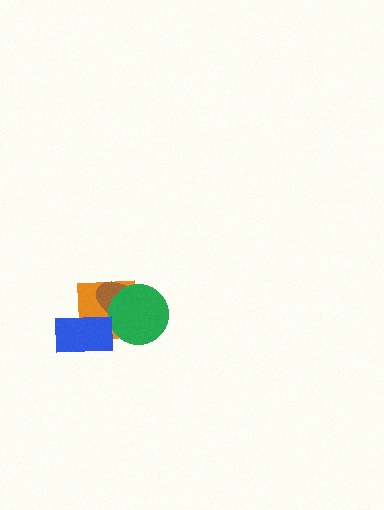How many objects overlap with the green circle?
2 objects overlap with the green circle.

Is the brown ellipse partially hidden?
Yes, it is partially covered by another shape.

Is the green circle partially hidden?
No, no other shape covers it.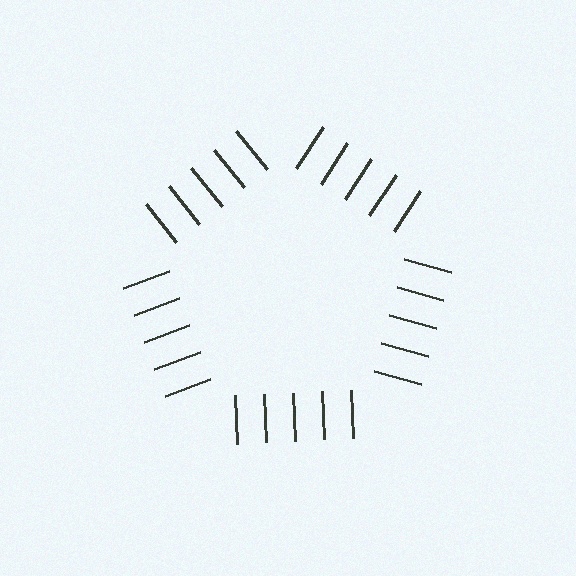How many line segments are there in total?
25 — 5 along each of the 5 edges.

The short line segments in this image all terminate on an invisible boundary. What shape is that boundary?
An illusory pentagon — the line segments terminate on its edges but no continuous stroke is drawn.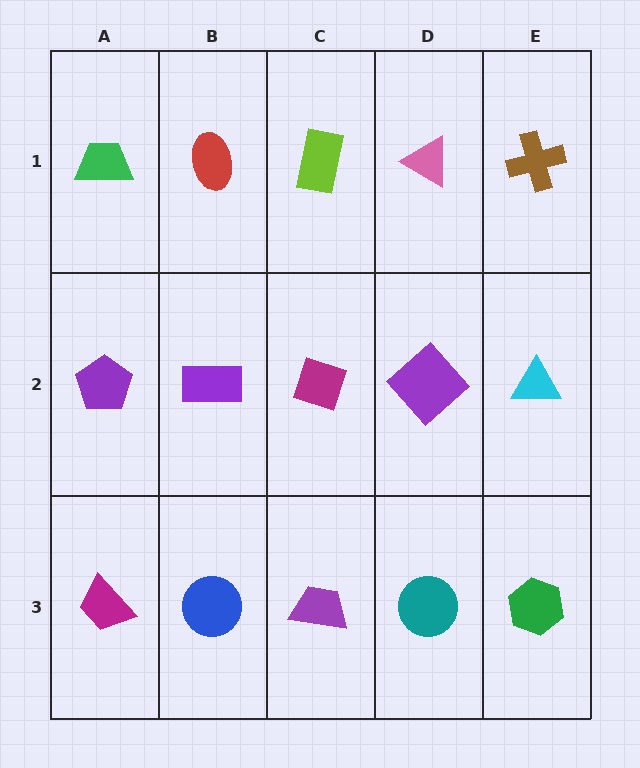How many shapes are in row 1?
5 shapes.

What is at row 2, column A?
A purple pentagon.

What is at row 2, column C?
A magenta diamond.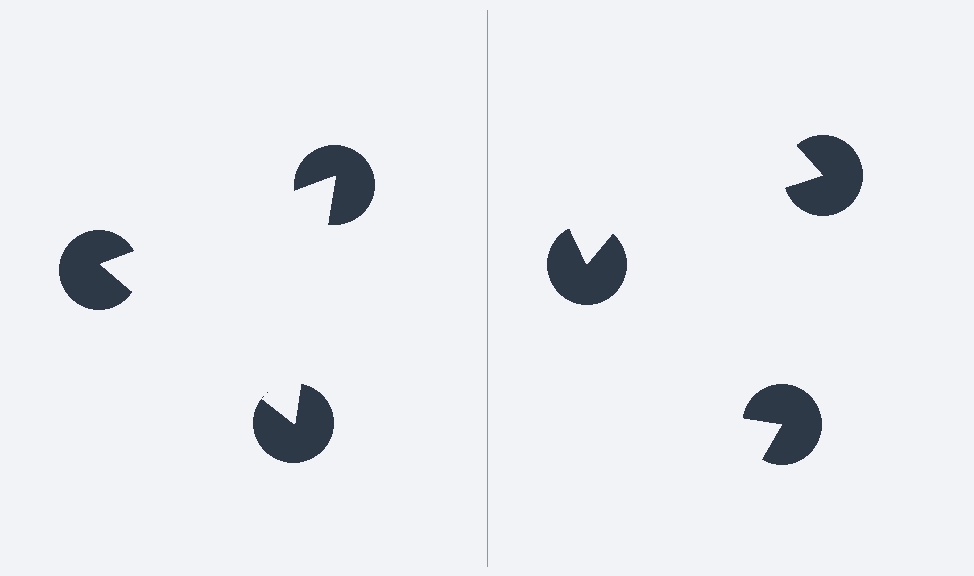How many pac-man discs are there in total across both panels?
6 — 3 on each side.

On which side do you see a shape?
An illusory triangle appears on the left side. On the right side the wedge cuts are rotated, so no coherent shape forms.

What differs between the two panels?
The pac-man discs are positioned identically on both sides; only the wedge orientations differ. On the left they align to a triangle; on the right they are misaligned.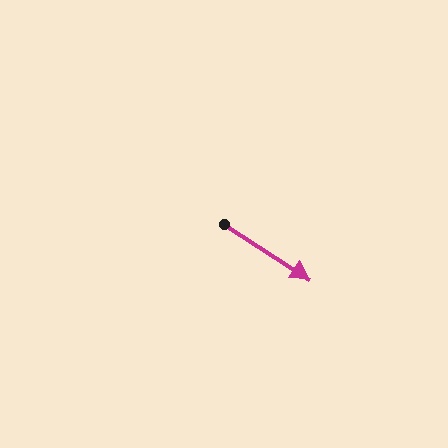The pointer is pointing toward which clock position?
Roughly 4 o'clock.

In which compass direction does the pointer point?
Southeast.